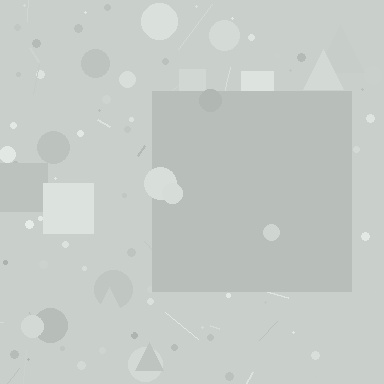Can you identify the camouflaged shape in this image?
The camouflaged shape is a square.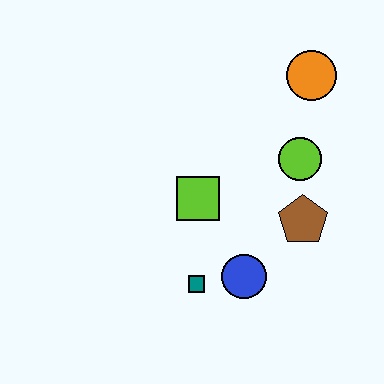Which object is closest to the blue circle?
The teal square is closest to the blue circle.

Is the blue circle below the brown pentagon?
Yes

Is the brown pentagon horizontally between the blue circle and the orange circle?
Yes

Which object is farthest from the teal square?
The orange circle is farthest from the teal square.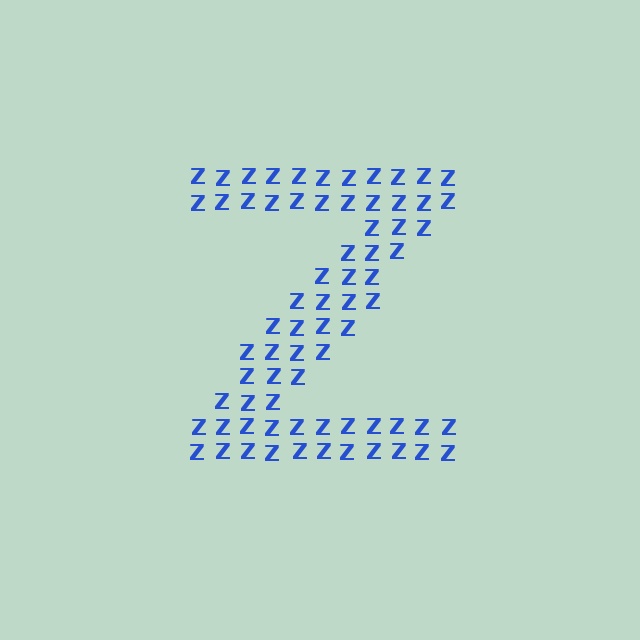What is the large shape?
The large shape is the letter Z.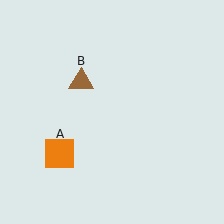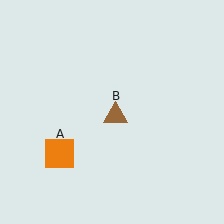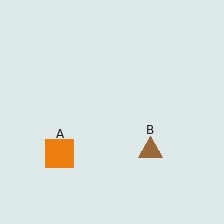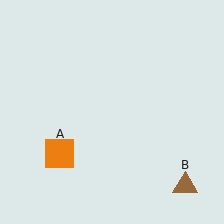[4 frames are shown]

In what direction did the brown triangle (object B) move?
The brown triangle (object B) moved down and to the right.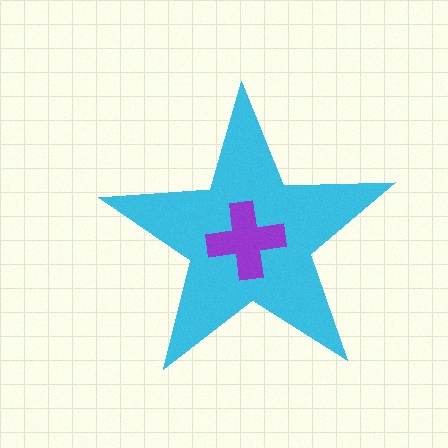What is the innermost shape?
The purple cross.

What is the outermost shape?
The cyan star.